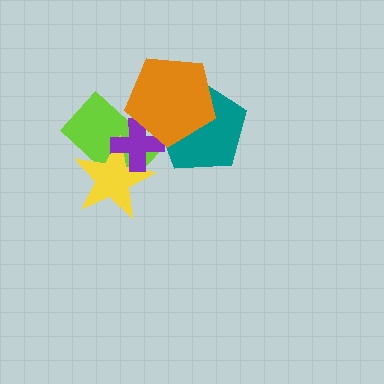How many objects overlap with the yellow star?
2 objects overlap with the yellow star.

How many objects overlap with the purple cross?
4 objects overlap with the purple cross.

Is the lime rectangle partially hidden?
Yes, it is partially covered by another shape.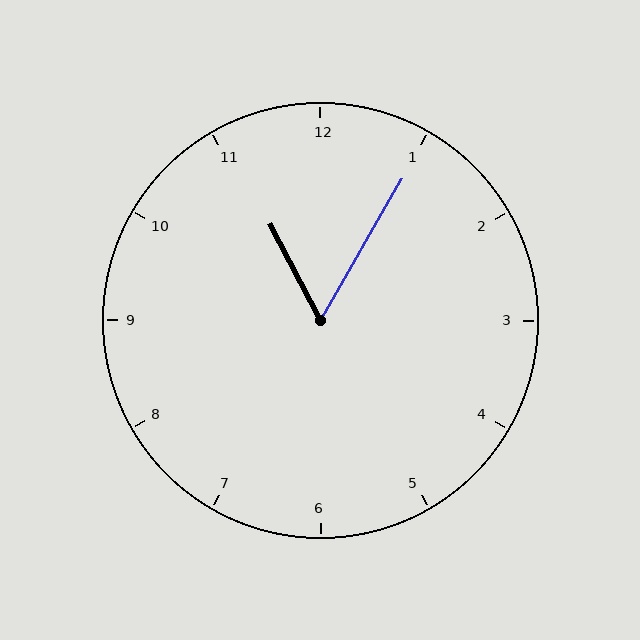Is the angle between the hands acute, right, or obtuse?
It is acute.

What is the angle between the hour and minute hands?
Approximately 58 degrees.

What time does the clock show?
11:05.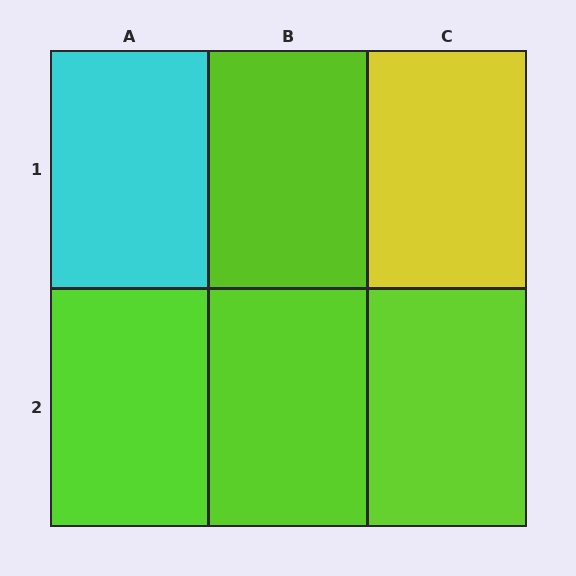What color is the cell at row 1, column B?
Lime.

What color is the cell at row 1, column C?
Yellow.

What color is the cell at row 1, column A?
Cyan.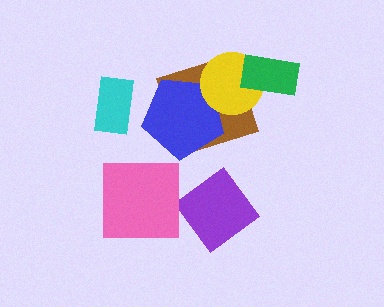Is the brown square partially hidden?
Yes, it is partially covered by another shape.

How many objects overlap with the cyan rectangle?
0 objects overlap with the cyan rectangle.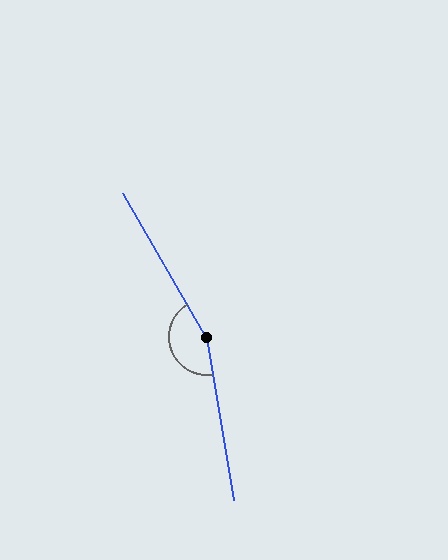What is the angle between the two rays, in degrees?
Approximately 159 degrees.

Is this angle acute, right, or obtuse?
It is obtuse.